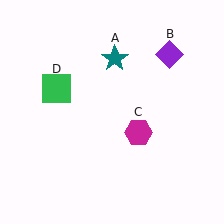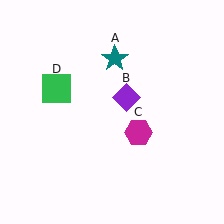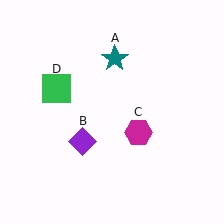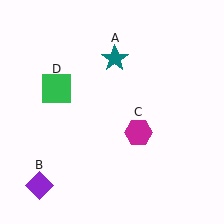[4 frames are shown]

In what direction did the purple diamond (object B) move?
The purple diamond (object B) moved down and to the left.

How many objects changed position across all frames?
1 object changed position: purple diamond (object B).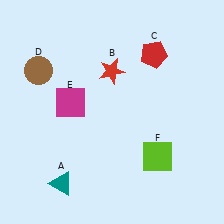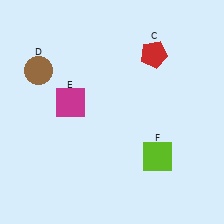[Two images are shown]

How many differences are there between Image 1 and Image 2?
There are 2 differences between the two images.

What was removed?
The teal triangle (A), the red star (B) were removed in Image 2.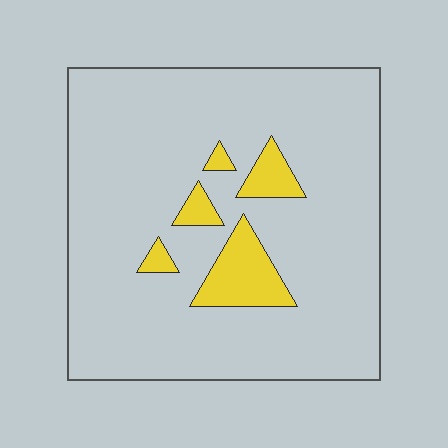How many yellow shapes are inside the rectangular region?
5.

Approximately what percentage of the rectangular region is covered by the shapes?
Approximately 10%.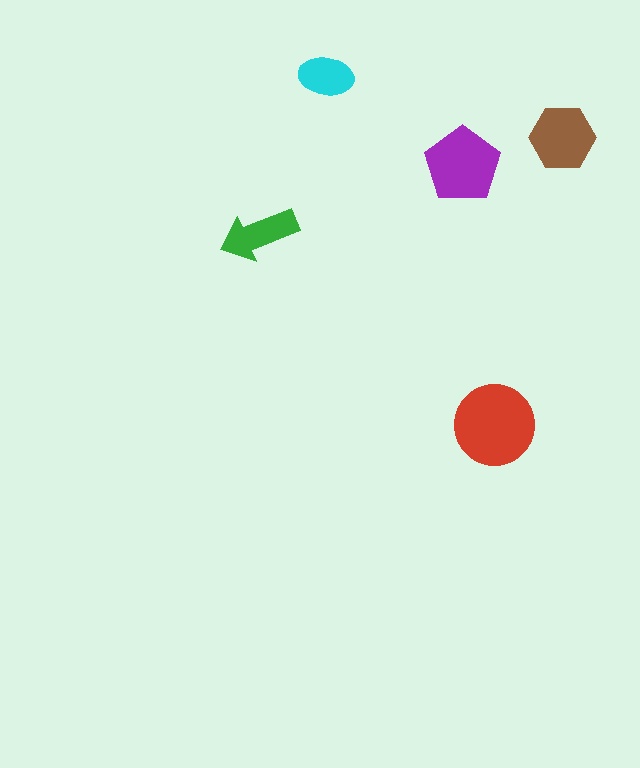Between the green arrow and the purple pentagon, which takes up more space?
The purple pentagon.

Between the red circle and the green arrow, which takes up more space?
The red circle.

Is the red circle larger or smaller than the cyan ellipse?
Larger.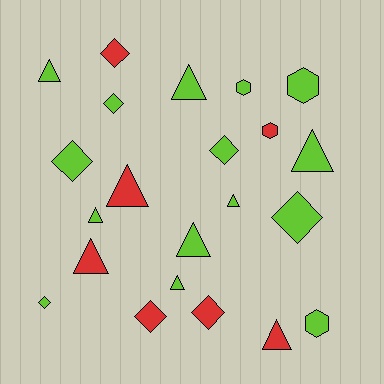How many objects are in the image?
There are 22 objects.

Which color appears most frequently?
Lime, with 15 objects.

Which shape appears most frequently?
Triangle, with 10 objects.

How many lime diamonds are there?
There are 5 lime diamonds.